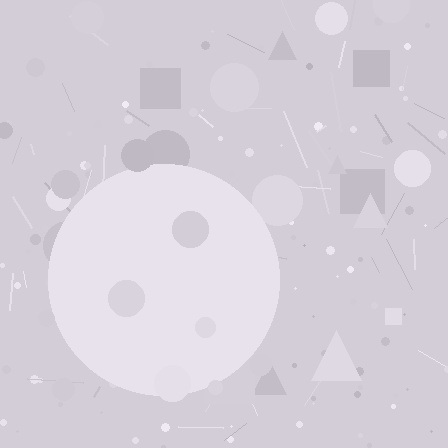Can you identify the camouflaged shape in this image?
The camouflaged shape is a circle.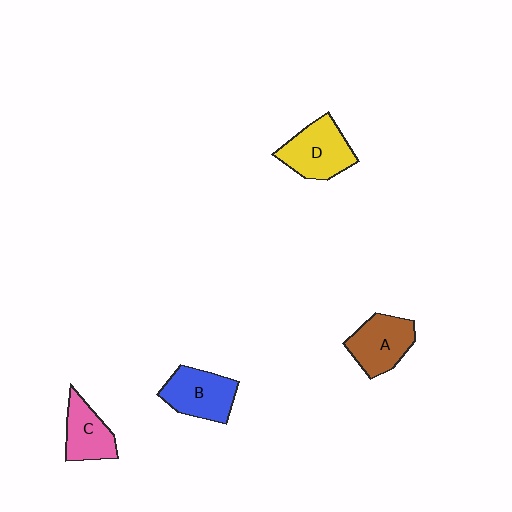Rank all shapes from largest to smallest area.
From largest to smallest: D (yellow), B (blue), A (brown), C (pink).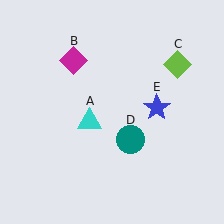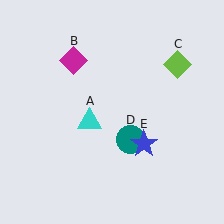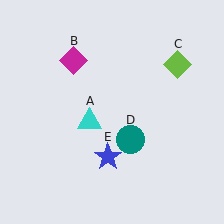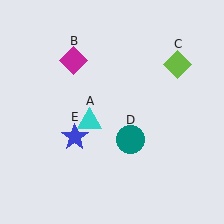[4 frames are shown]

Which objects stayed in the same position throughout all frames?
Cyan triangle (object A) and magenta diamond (object B) and lime diamond (object C) and teal circle (object D) remained stationary.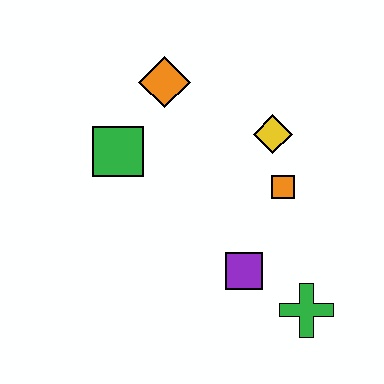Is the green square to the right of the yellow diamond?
No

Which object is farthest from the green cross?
The orange diamond is farthest from the green cross.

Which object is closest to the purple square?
The green cross is closest to the purple square.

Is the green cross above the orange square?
No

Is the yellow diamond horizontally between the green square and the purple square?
No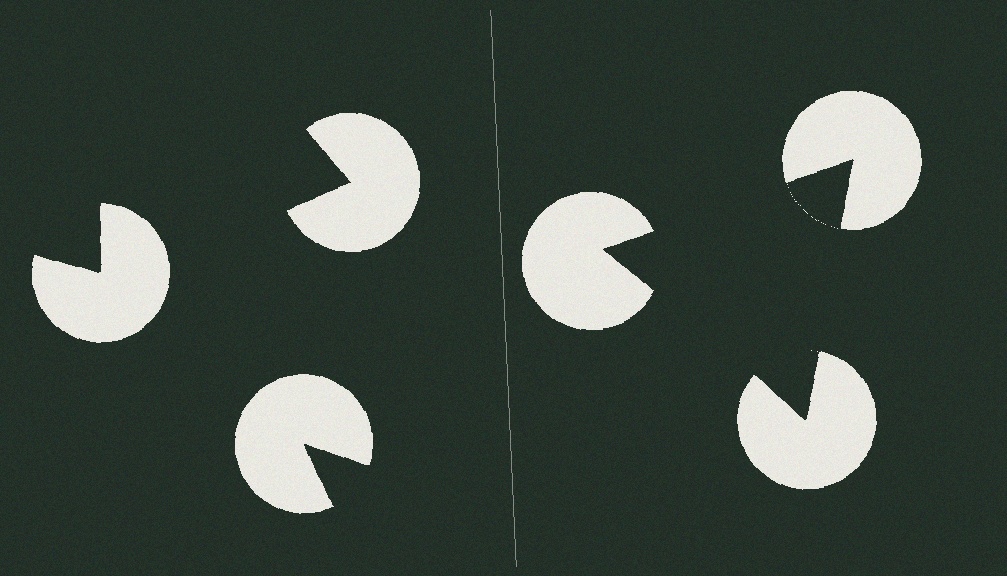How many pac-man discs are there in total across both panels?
6 — 3 on each side.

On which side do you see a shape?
An illusory triangle appears on the right side. On the left side the wedge cuts are rotated, so no coherent shape forms.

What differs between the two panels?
The pac-man discs are positioned identically on both sides; only the wedge orientations differ. On the right they align to a triangle; on the left they are misaligned.